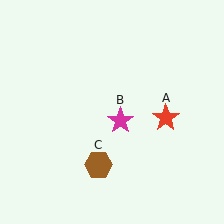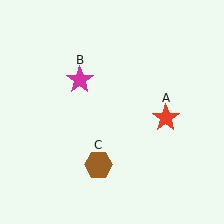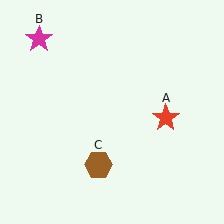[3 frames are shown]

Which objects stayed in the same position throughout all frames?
Red star (object A) and brown hexagon (object C) remained stationary.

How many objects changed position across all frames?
1 object changed position: magenta star (object B).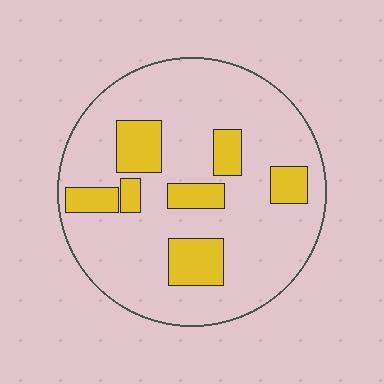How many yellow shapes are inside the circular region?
7.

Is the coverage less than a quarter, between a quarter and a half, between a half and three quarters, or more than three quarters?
Less than a quarter.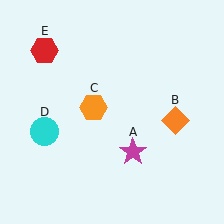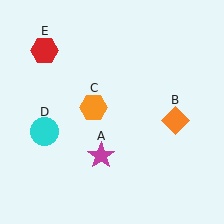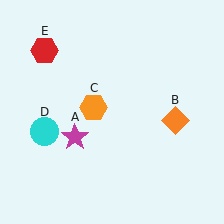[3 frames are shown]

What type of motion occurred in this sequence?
The magenta star (object A) rotated clockwise around the center of the scene.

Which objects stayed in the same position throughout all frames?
Orange diamond (object B) and orange hexagon (object C) and cyan circle (object D) and red hexagon (object E) remained stationary.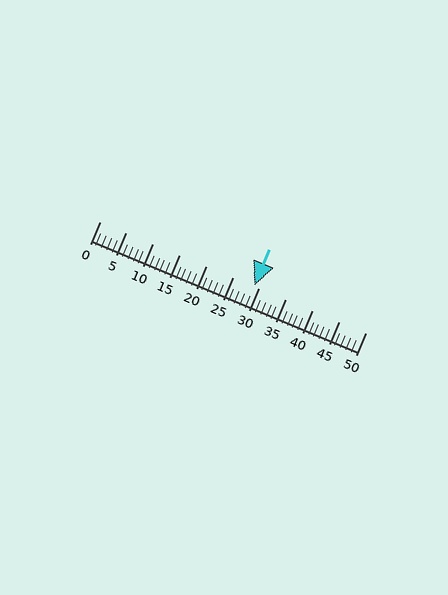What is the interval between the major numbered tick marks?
The major tick marks are spaced 5 units apart.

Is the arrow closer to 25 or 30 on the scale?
The arrow is closer to 30.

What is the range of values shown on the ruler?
The ruler shows values from 0 to 50.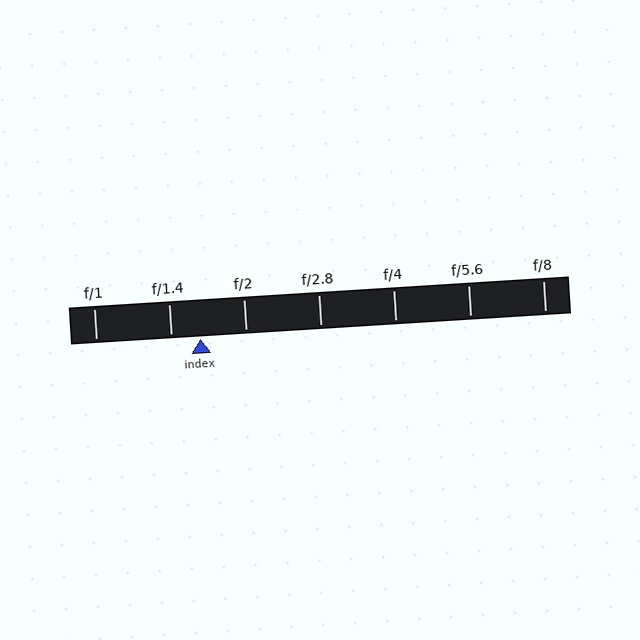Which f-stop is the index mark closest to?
The index mark is closest to f/1.4.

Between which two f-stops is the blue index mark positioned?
The index mark is between f/1.4 and f/2.